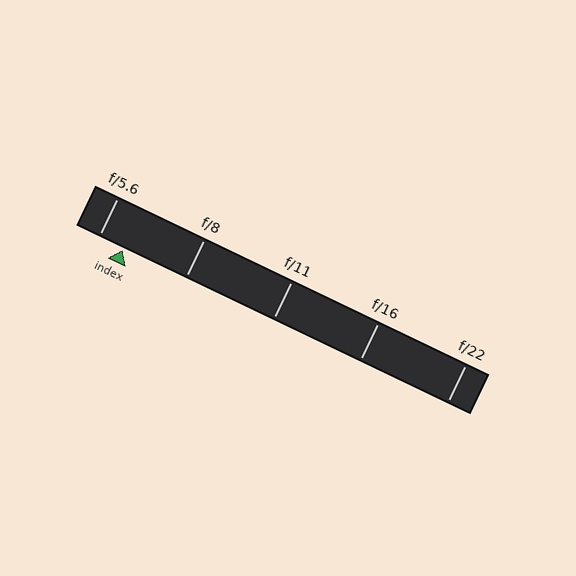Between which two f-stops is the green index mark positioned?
The index mark is between f/5.6 and f/8.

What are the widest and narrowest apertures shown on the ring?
The widest aperture shown is f/5.6 and the narrowest is f/22.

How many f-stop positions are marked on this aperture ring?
There are 5 f-stop positions marked.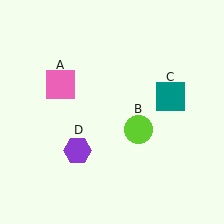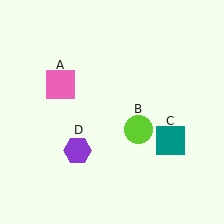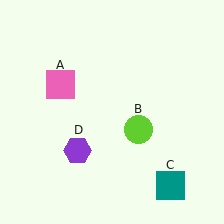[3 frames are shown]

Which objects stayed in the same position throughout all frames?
Pink square (object A) and lime circle (object B) and purple hexagon (object D) remained stationary.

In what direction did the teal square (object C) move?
The teal square (object C) moved down.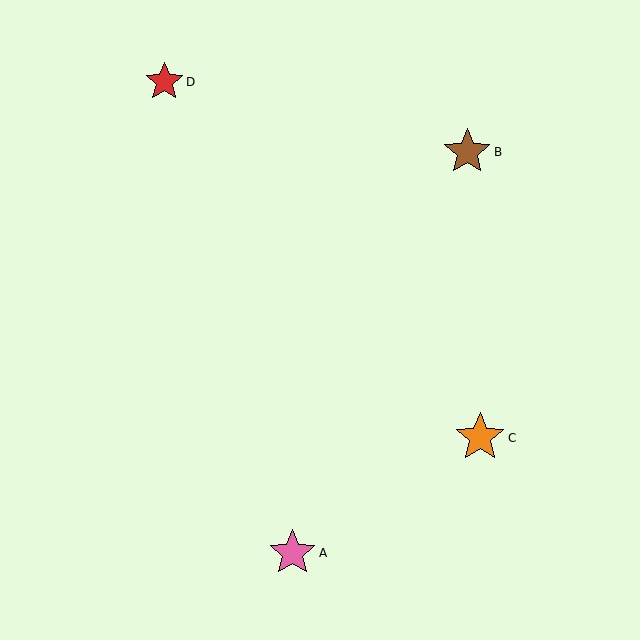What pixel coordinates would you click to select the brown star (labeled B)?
Click at (467, 152) to select the brown star B.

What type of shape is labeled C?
Shape C is an orange star.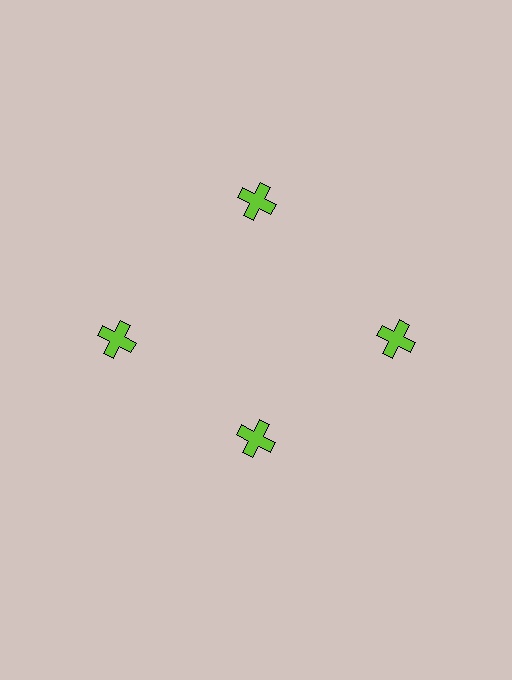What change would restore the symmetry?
The symmetry would be restored by moving it outward, back onto the ring so that all 4 crosses sit at equal angles and equal distance from the center.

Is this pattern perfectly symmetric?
No. The 4 lime crosses are arranged in a ring, but one element near the 6 o'clock position is pulled inward toward the center, breaking the 4-fold rotational symmetry.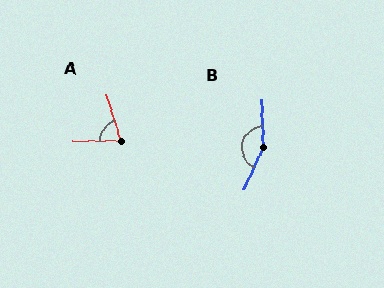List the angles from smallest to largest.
A (74°), B (154°).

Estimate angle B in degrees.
Approximately 154 degrees.